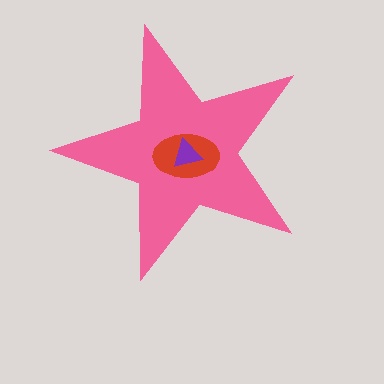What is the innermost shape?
The purple triangle.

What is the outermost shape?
The pink star.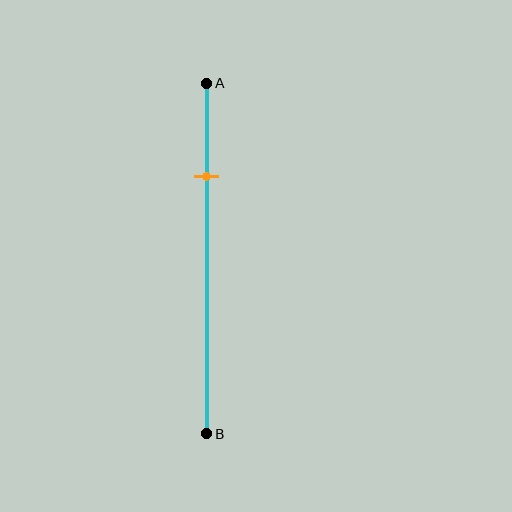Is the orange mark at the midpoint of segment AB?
No, the mark is at about 25% from A, not at the 50% midpoint.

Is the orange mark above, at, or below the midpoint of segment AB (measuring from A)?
The orange mark is above the midpoint of segment AB.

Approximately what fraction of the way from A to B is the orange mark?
The orange mark is approximately 25% of the way from A to B.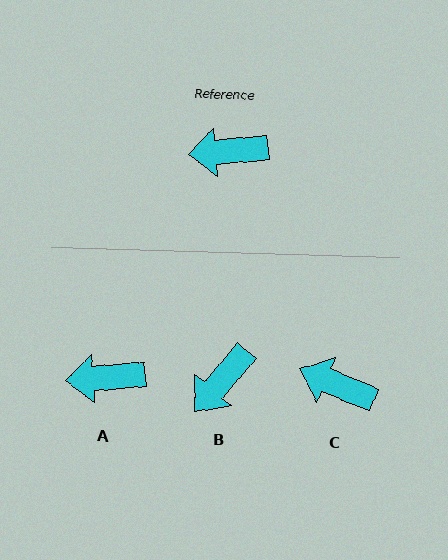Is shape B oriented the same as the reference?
No, it is off by about 44 degrees.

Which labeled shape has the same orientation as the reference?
A.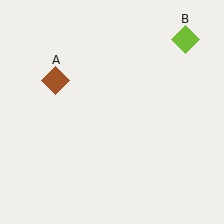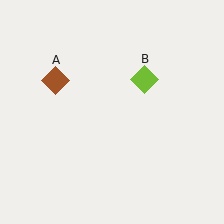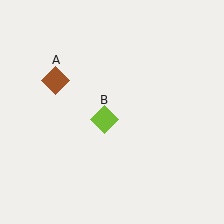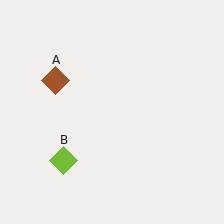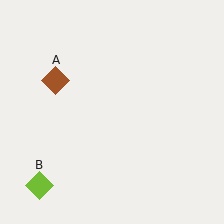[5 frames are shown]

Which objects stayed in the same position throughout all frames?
Brown diamond (object A) remained stationary.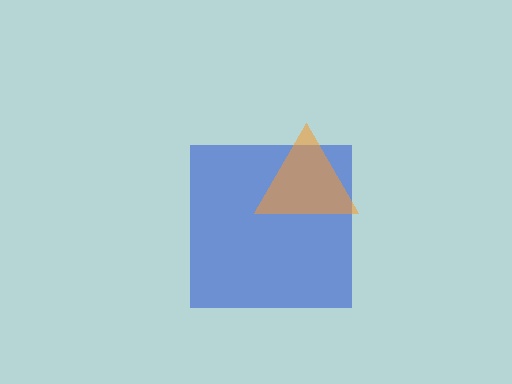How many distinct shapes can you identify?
There are 2 distinct shapes: a blue square, an orange triangle.